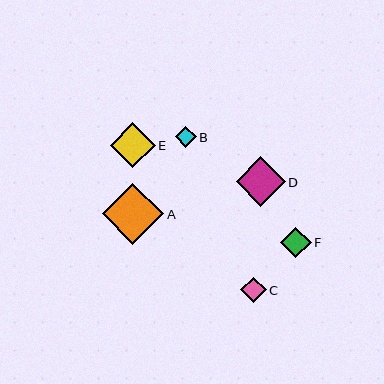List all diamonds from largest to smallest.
From largest to smallest: A, D, E, F, C, B.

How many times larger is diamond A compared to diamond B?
Diamond A is approximately 3.0 times the size of diamond B.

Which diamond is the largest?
Diamond A is the largest with a size of approximately 61 pixels.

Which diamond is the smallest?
Diamond B is the smallest with a size of approximately 21 pixels.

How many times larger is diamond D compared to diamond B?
Diamond D is approximately 2.4 times the size of diamond B.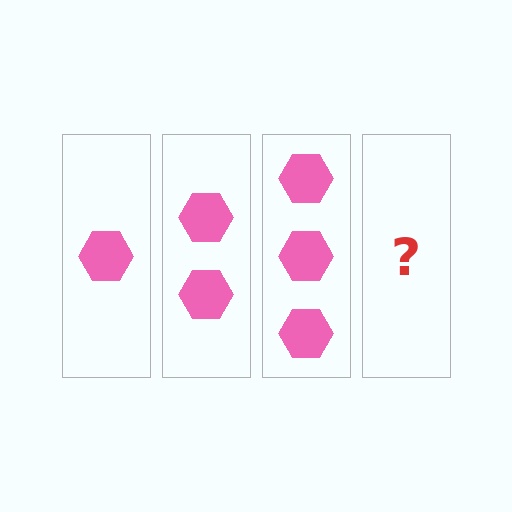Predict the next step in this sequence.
The next step is 4 hexagons.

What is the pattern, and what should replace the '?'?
The pattern is that each step adds one more hexagon. The '?' should be 4 hexagons.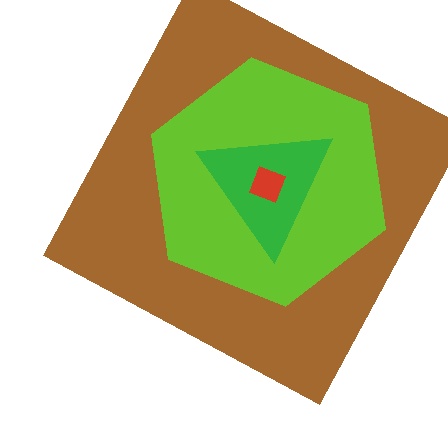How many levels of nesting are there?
4.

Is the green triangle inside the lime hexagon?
Yes.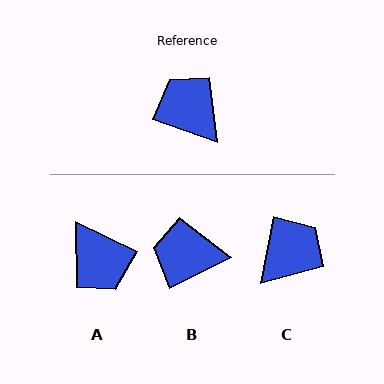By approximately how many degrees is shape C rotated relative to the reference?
Approximately 81 degrees clockwise.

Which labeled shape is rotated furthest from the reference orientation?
A, about 174 degrees away.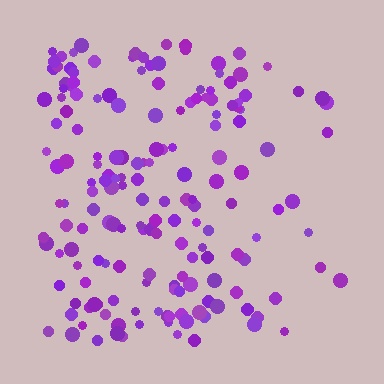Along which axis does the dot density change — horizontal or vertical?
Horizontal.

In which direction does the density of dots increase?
From right to left, with the left side densest.